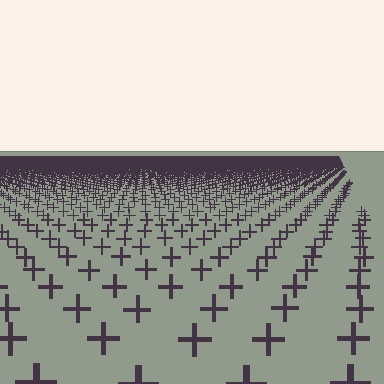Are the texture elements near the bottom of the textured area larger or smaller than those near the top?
Larger. Near the bottom, elements are closer to the viewer and appear at a bigger on-screen size.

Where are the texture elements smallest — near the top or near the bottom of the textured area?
Near the top.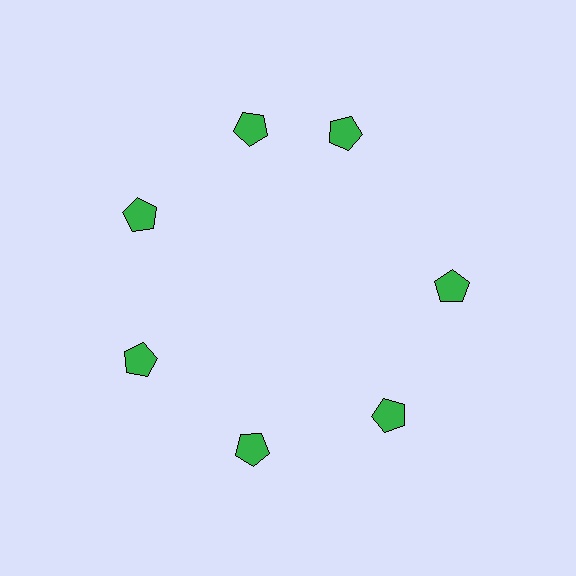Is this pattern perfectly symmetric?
No. The 7 green pentagons are arranged in a ring, but one element near the 1 o'clock position is rotated out of alignment along the ring, breaking the 7-fold rotational symmetry.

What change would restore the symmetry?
The symmetry would be restored by rotating it back into even spacing with its neighbors so that all 7 pentagons sit at equal angles and equal distance from the center.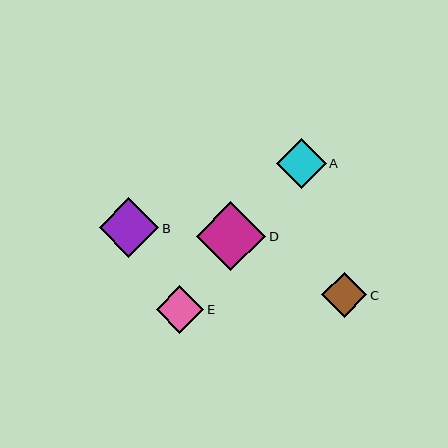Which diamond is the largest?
Diamond D is the largest with a size of approximately 70 pixels.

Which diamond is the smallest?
Diamond C is the smallest with a size of approximately 45 pixels.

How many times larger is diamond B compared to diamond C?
Diamond B is approximately 1.3 times the size of diamond C.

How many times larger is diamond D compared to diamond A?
Diamond D is approximately 1.4 times the size of diamond A.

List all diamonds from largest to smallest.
From largest to smallest: D, B, A, E, C.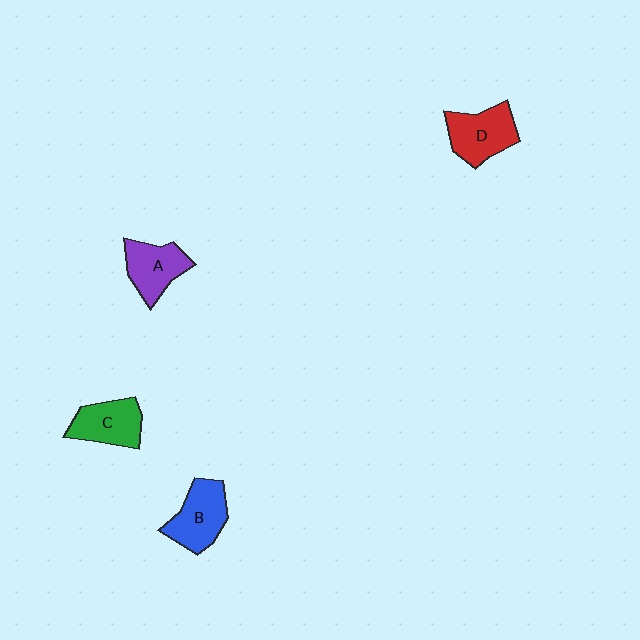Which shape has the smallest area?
Shape A (purple).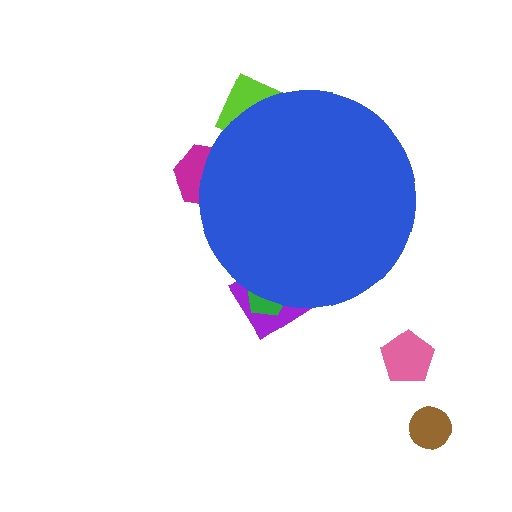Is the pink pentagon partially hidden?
No, the pink pentagon is fully visible.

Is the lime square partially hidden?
Yes, the lime square is partially hidden behind the blue circle.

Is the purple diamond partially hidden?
Yes, the purple diamond is partially hidden behind the blue circle.